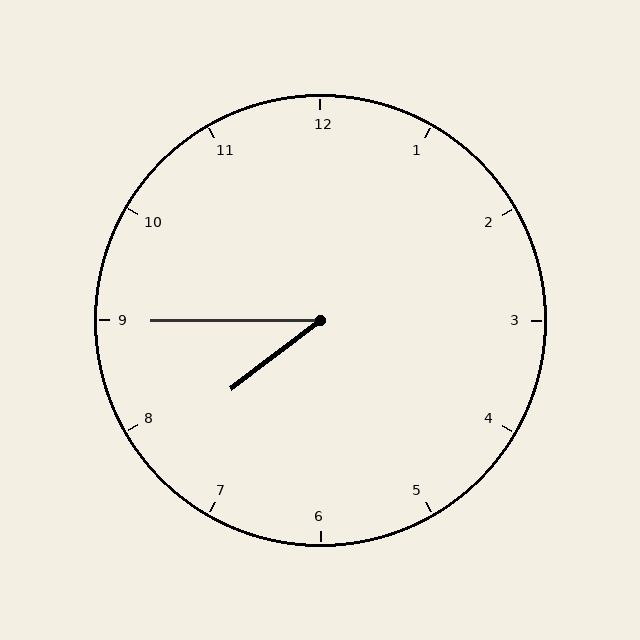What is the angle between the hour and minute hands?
Approximately 38 degrees.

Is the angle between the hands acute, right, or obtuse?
It is acute.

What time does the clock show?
7:45.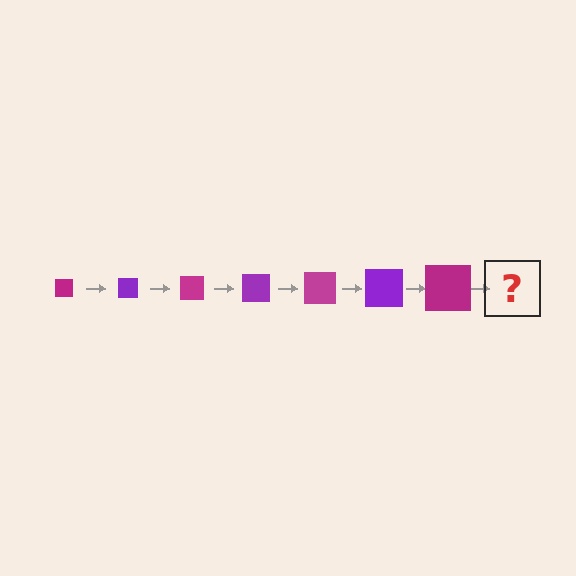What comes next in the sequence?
The next element should be a purple square, larger than the previous one.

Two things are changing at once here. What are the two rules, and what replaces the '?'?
The two rules are that the square grows larger each step and the color cycles through magenta and purple. The '?' should be a purple square, larger than the previous one.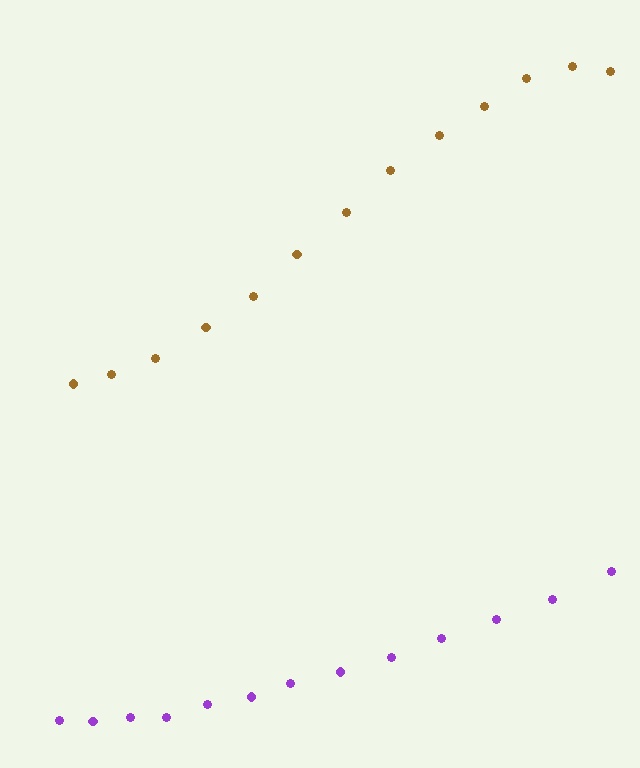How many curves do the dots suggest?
There are 2 distinct paths.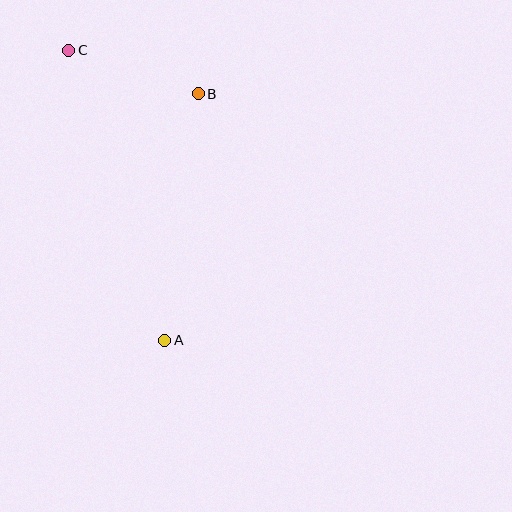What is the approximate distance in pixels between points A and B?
The distance between A and B is approximately 248 pixels.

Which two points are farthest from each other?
Points A and C are farthest from each other.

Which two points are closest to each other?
Points B and C are closest to each other.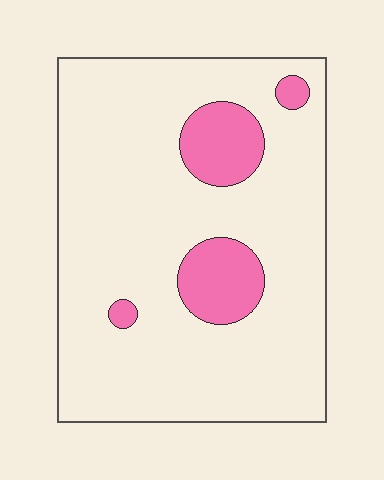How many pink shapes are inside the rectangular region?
4.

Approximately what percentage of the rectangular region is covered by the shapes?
Approximately 15%.